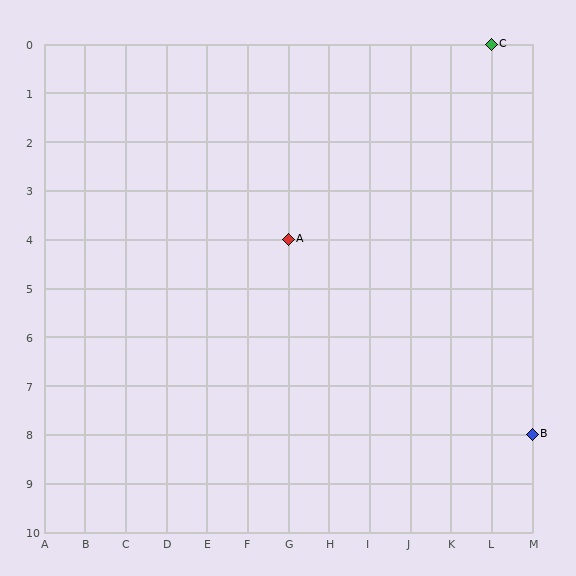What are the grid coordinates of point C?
Point C is at grid coordinates (L, 0).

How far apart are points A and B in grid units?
Points A and B are 6 columns and 4 rows apart (about 7.2 grid units diagonally).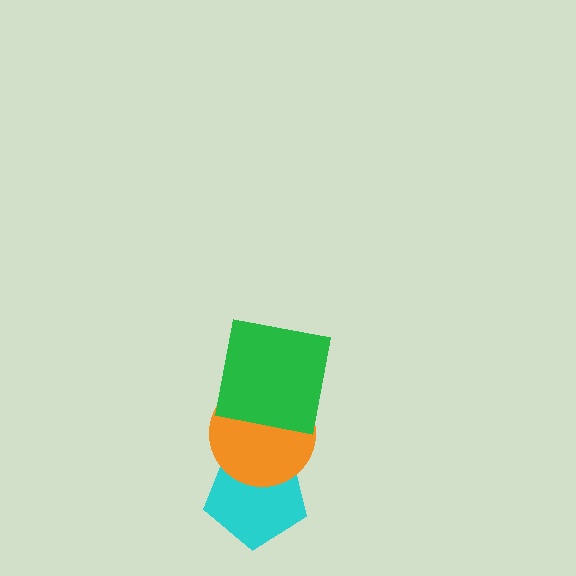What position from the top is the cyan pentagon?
The cyan pentagon is 3rd from the top.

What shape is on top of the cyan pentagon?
The orange circle is on top of the cyan pentagon.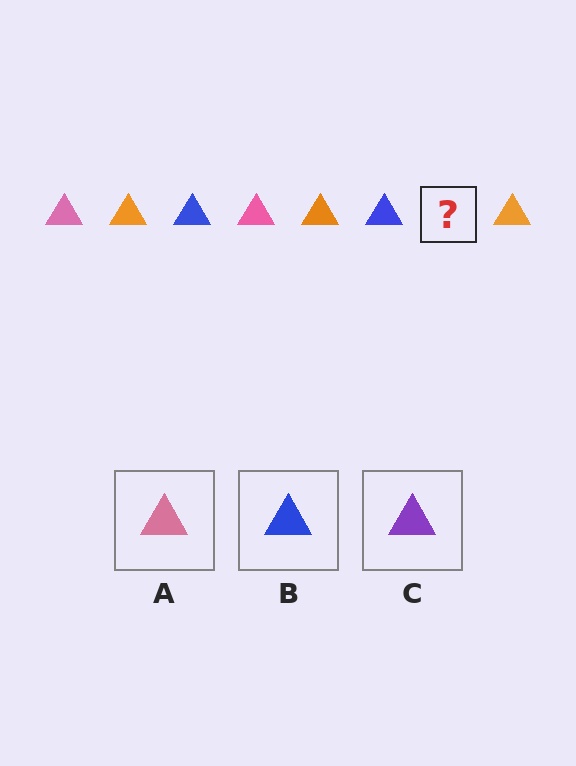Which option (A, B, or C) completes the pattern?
A.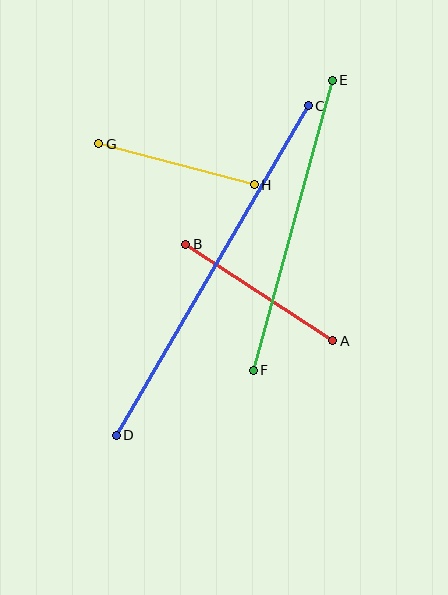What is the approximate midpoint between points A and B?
The midpoint is at approximately (259, 293) pixels.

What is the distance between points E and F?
The distance is approximately 301 pixels.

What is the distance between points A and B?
The distance is approximately 176 pixels.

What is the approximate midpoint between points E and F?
The midpoint is at approximately (293, 225) pixels.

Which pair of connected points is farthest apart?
Points C and D are farthest apart.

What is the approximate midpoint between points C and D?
The midpoint is at approximately (212, 270) pixels.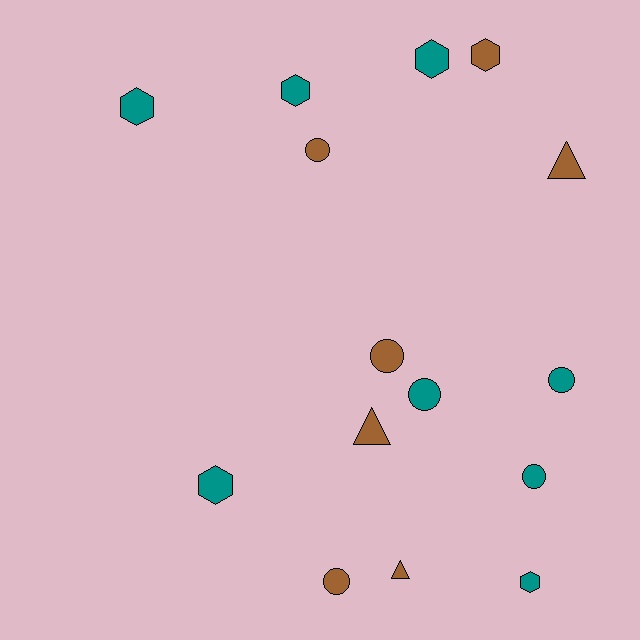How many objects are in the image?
There are 15 objects.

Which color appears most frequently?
Teal, with 8 objects.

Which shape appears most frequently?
Circle, with 6 objects.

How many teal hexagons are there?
There are 5 teal hexagons.